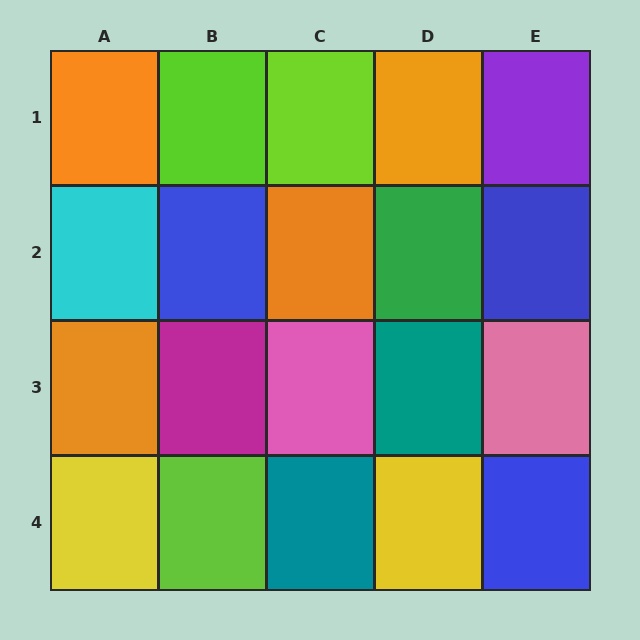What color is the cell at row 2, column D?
Green.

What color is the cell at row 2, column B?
Blue.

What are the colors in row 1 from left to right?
Orange, lime, lime, orange, purple.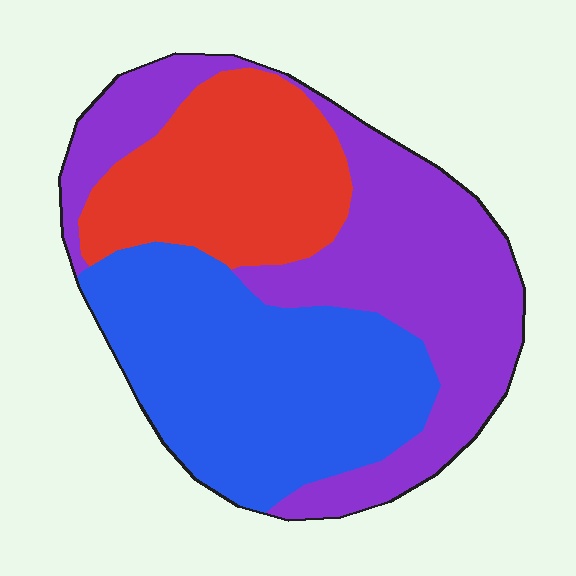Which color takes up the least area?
Red, at roughly 25%.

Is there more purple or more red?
Purple.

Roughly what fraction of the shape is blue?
Blue covers 37% of the shape.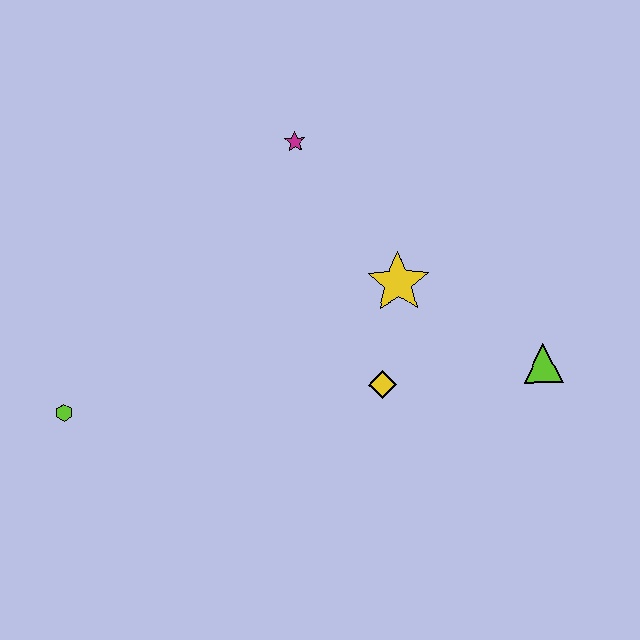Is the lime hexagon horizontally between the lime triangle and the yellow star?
No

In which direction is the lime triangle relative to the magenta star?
The lime triangle is to the right of the magenta star.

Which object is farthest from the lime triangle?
The lime hexagon is farthest from the lime triangle.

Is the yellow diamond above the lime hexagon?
Yes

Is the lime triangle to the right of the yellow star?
Yes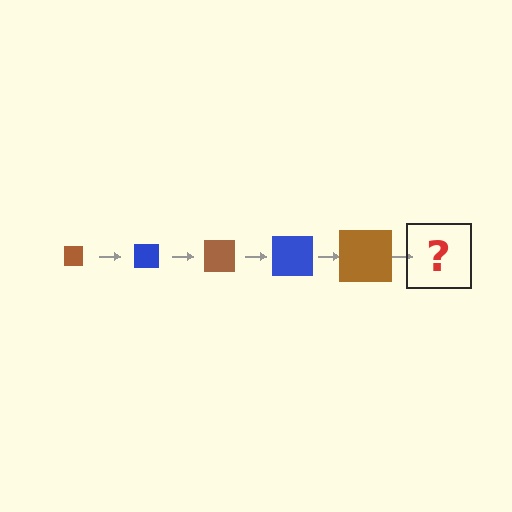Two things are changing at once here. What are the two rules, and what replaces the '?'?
The two rules are that the square grows larger each step and the color cycles through brown and blue. The '?' should be a blue square, larger than the previous one.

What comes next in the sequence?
The next element should be a blue square, larger than the previous one.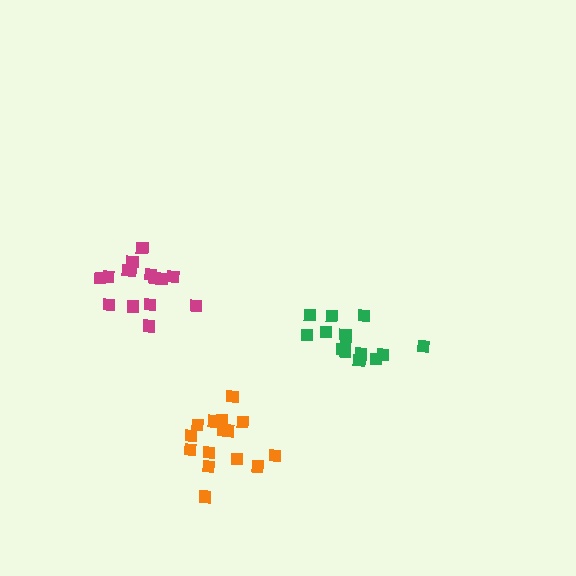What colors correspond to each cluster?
The clusters are colored: magenta, orange, green.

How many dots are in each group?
Group 1: 15 dots, Group 2: 16 dots, Group 3: 14 dots (45 total).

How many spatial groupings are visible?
There are 3 spatial groupings.